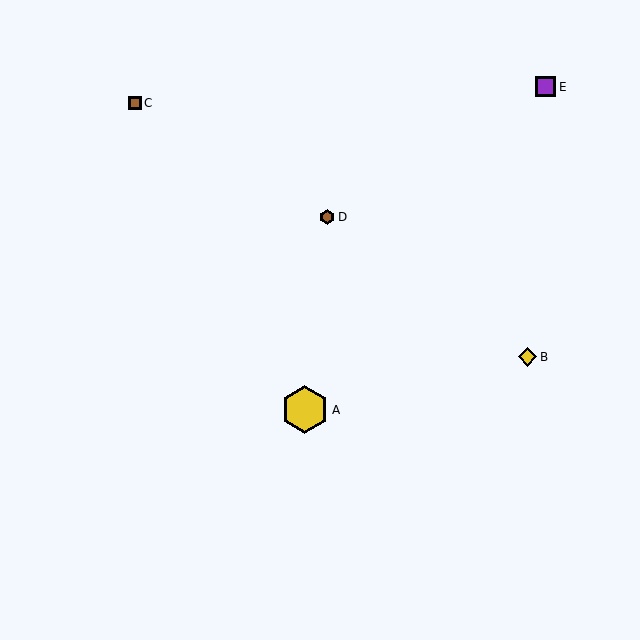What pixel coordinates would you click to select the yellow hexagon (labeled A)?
Click at (305, 410) to select the yellow hexagon A.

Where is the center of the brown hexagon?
The center of the brown hexagon is at (327, 217).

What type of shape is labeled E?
Shape E is a purple square.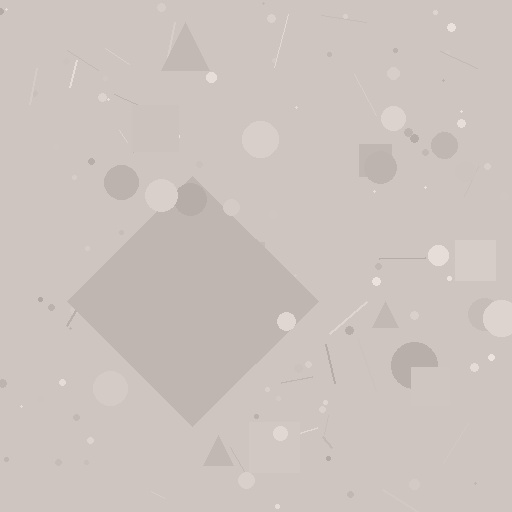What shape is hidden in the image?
A diamond is hidden in the image.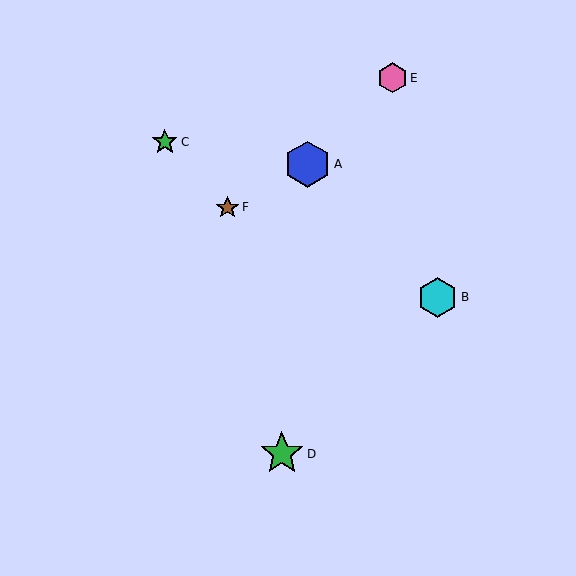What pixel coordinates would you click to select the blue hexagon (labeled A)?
Click at (308, 164) to select the blue hexagon A.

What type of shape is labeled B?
Shape B is a cyan hexagon.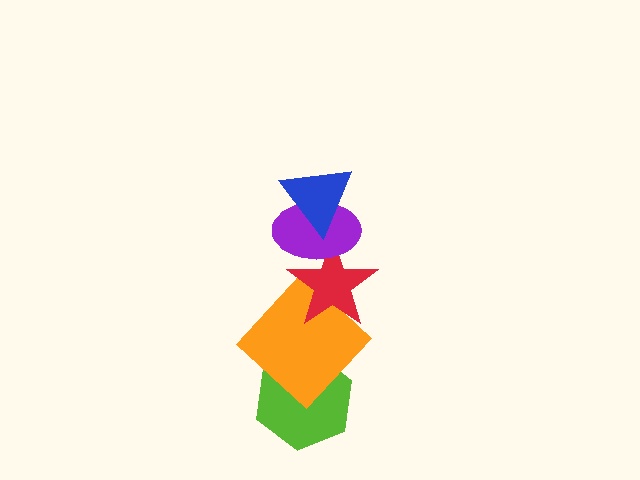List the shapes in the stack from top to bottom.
From top to bottom: the blue triangle, the purple ellipse, the red star, the orange diamond, the lime hexagon.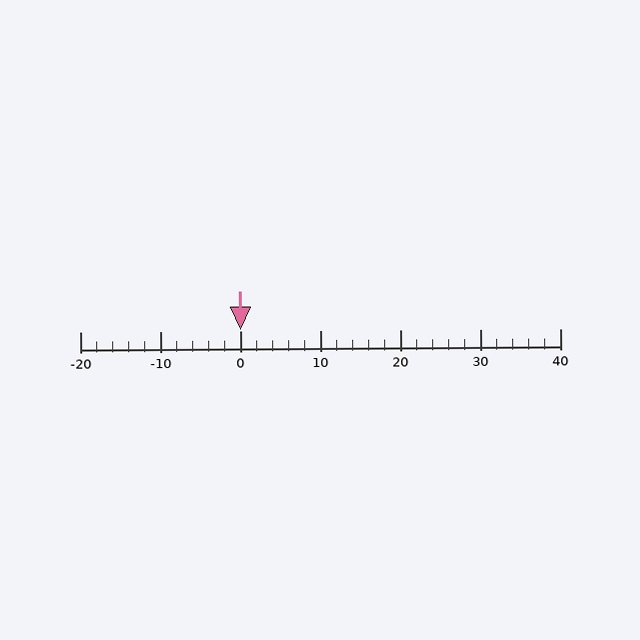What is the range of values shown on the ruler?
The ruler shows values from -20 to 40.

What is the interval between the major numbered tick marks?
The major tick marks are spaced 10 units apart.